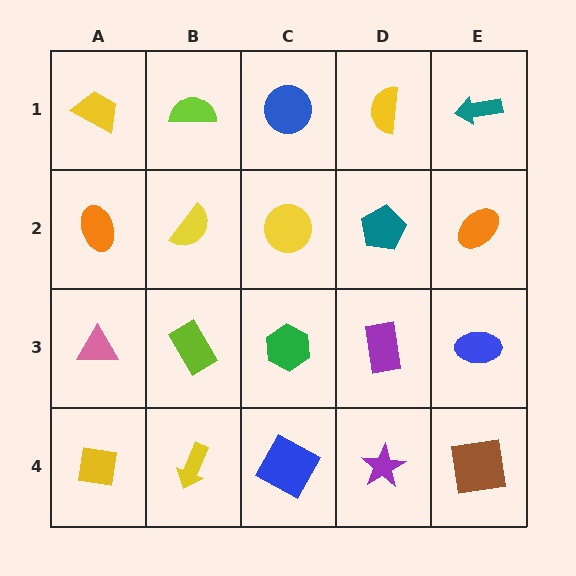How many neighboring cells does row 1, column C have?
3.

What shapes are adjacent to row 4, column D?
A purple rectangle (row 3, column D), a blue square (row 4, column C), a brown square (row 4, column E).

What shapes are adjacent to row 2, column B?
A lime semicircle (row 1, column B), a lime rectangle (row 3, column B), an orange ellipse (row 2, column A), a yellow circle (row 2, column C).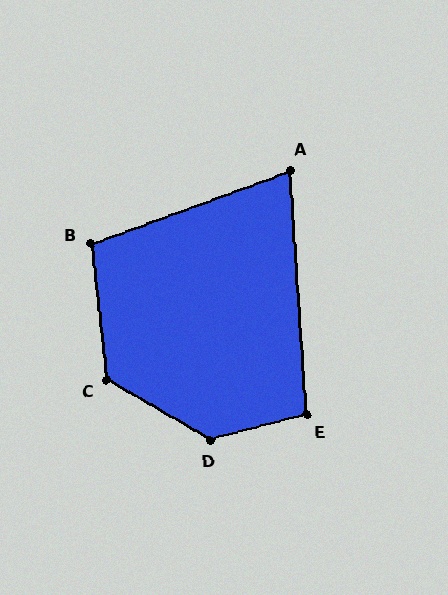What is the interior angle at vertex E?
Approximately 101 degrees (obtuse).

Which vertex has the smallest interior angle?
A, at approximately 74 degrees.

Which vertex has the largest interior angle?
D, at approximately 135 degrees.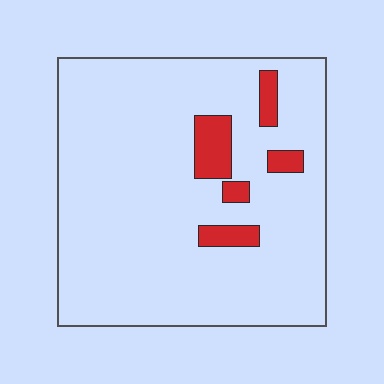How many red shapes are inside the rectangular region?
5.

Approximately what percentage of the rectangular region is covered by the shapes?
Approximately 10%.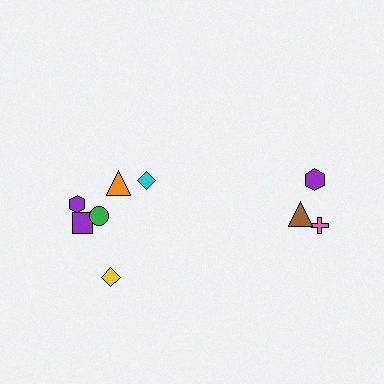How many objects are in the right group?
There are 3 objects.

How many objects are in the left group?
There are 6 objects.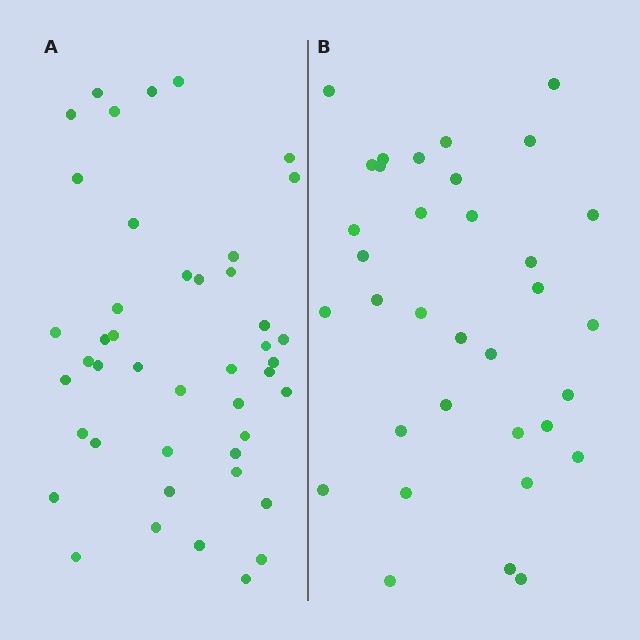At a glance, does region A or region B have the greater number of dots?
Region A (the left region) has more dots.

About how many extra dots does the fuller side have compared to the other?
Region A has roughly 10 or so more dots than region B.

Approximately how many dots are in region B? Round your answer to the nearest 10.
About 30 dots. (The exact count is 34, which rounds to 30.)